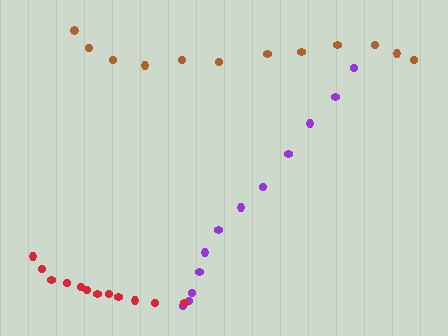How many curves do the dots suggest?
There are 3 distinct paths.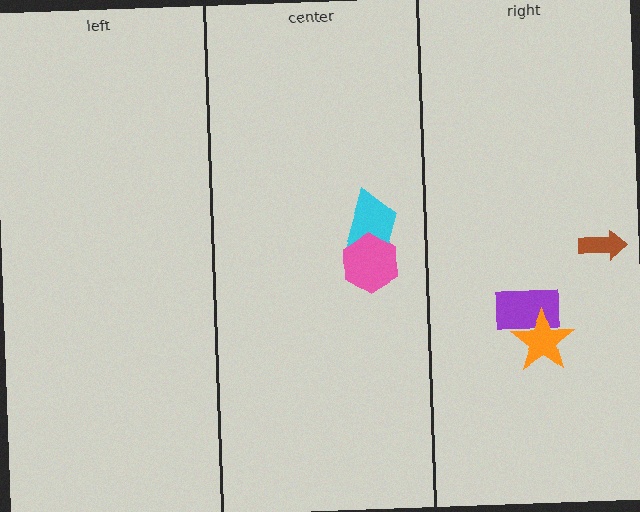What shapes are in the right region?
The purple rectangle, the brown arrow, the orange star.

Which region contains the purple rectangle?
The right region.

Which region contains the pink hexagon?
The center region.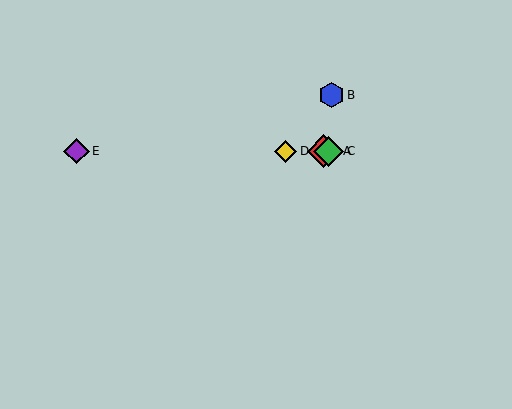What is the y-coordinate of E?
Object E is at y≈151.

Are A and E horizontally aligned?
Yes, both are at y≈151.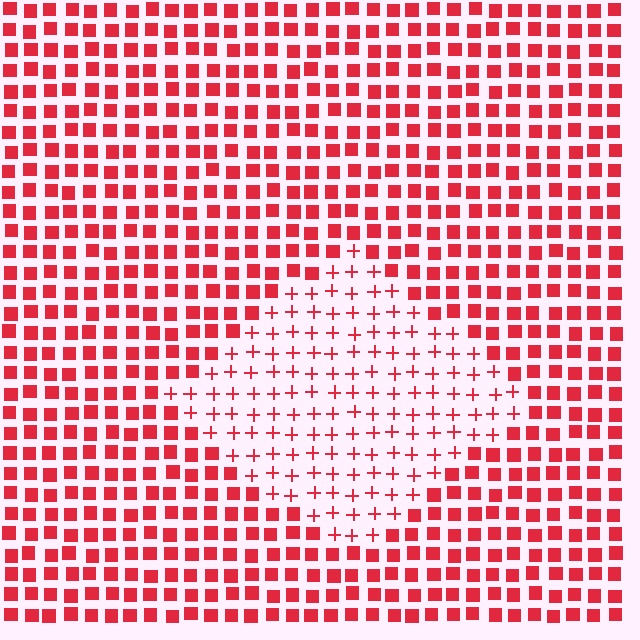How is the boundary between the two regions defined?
The boundary is defined by a change in element shape: plus signs inside vs. squares outside. All elements share the same color and spacing.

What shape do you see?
I see a diamond.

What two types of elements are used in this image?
The image uses plus signs inside the diamond region and squares outside it.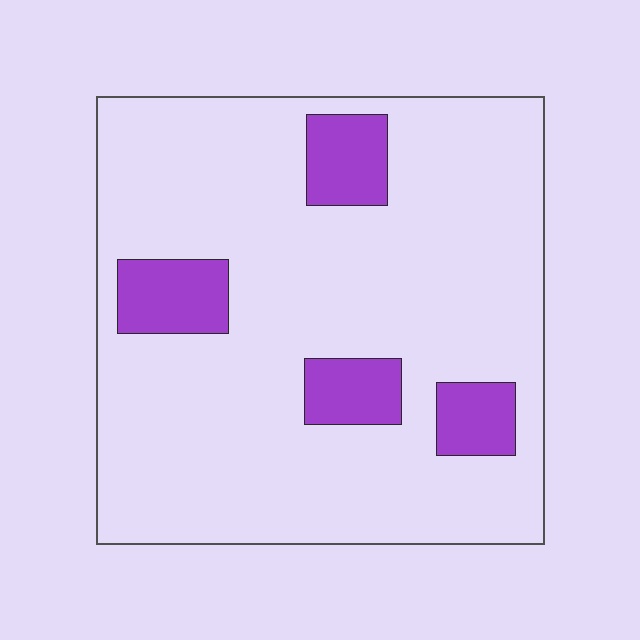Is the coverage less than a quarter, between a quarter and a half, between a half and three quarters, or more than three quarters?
Less than a quarter.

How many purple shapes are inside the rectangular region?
4.